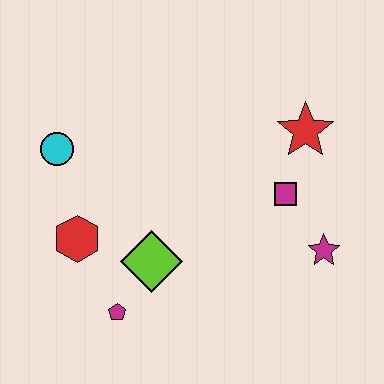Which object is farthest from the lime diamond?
The red star is farthest from the lime diamond.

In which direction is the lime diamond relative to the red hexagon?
The lime diamond is to the right of the red hexagon.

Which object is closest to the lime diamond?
The magenta pentagon is closest to the lime diamond.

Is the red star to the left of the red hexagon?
No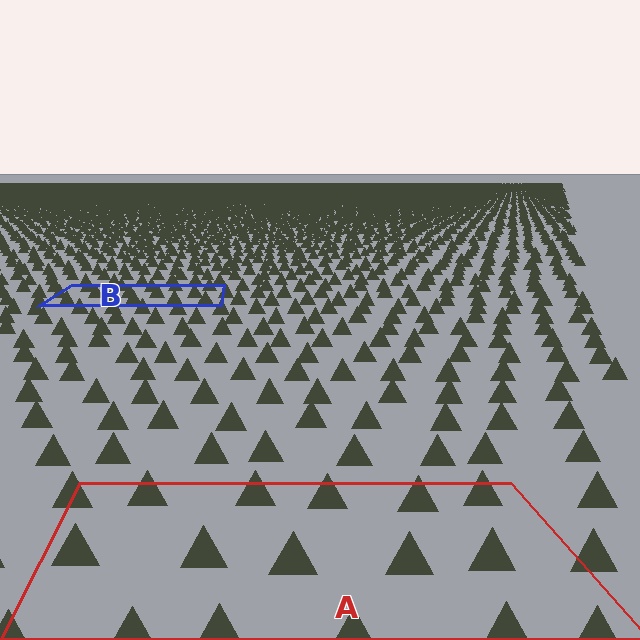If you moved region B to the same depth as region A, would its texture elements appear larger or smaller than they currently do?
They would appear larger. At a closer depth, the same texture elements are projected at a bigger on-screen size.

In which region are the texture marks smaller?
The texture marks are smaller in region B, because it is farther away.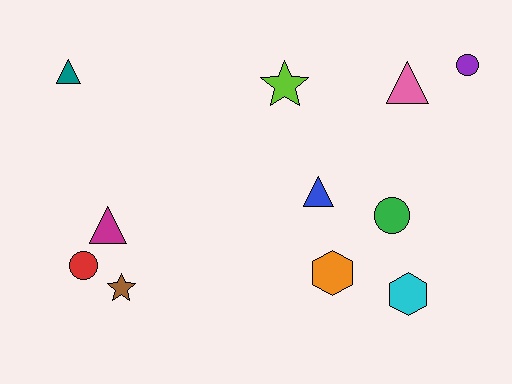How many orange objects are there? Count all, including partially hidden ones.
There is 1 orange object.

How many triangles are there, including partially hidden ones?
There are 4 triangles.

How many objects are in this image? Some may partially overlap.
There are 11 objects.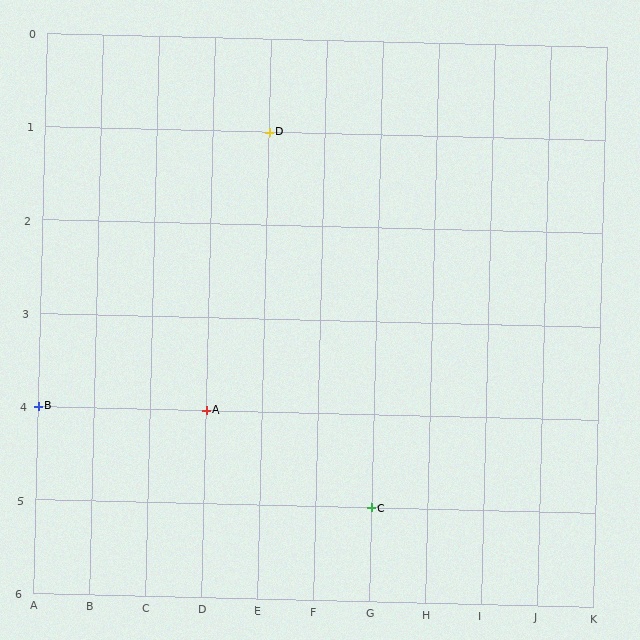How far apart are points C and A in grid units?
Points C and A are 3 columns and 1 row apart (about 3.2 grid units diagonally).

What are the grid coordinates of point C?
Point C is at grid coordinates (G, 5).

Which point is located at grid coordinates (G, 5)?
Point C is at (G, 5).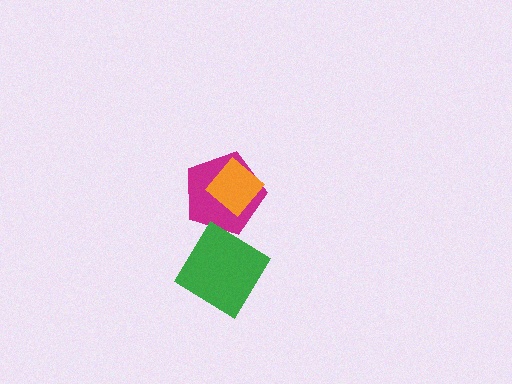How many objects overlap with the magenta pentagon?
2 objects overlap with the magenta pentagon.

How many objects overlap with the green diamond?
1 object overlaps with the green diamond.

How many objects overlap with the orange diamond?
1 object overlaps with the orange diamond.